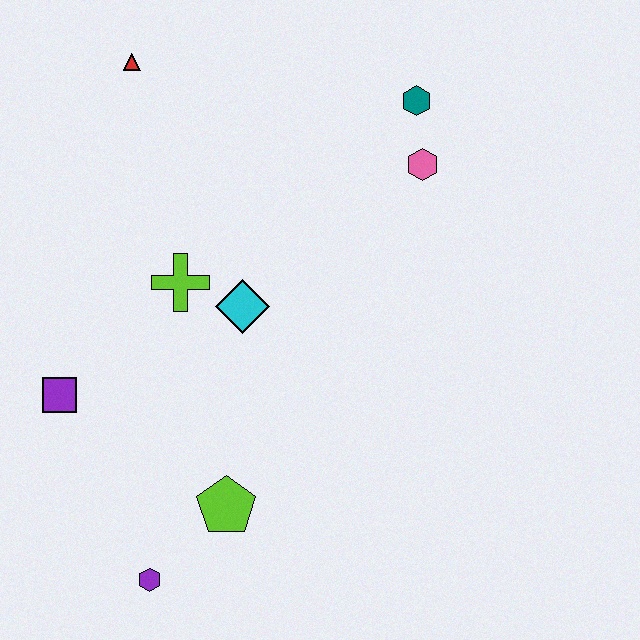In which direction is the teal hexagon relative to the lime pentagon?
The teal hexagon is above the lime pentagon.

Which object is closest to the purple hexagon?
The lime pentagon is closest to the purple hexagon.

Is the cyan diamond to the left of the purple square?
No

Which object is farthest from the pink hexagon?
The purple hexagon is farthest from the pink hexagon.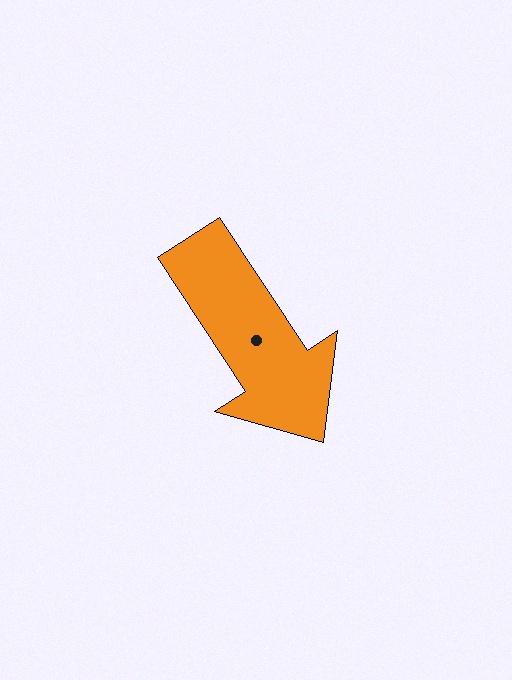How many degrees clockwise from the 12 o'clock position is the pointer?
Approximately 147 degrees.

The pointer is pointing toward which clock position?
Roughly 5 o'clock.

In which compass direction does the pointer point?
Southeast.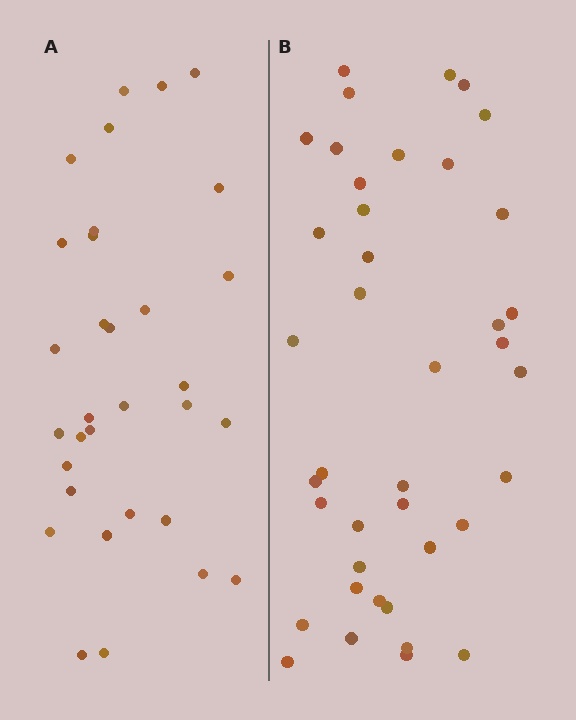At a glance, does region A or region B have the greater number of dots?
Region B (the right region) has more dots.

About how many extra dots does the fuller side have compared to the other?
Region B has roughly 8 or so more dots than region A.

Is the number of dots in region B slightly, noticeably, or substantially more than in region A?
Region B has noticeably more, but not dramatically so. The ratio is roughly 1.2 to 1.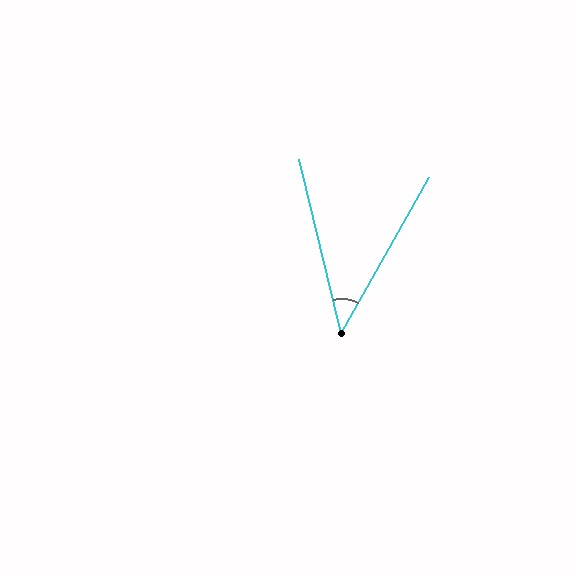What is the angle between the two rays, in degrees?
Approximately 43 degrees.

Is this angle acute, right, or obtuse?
It is acute.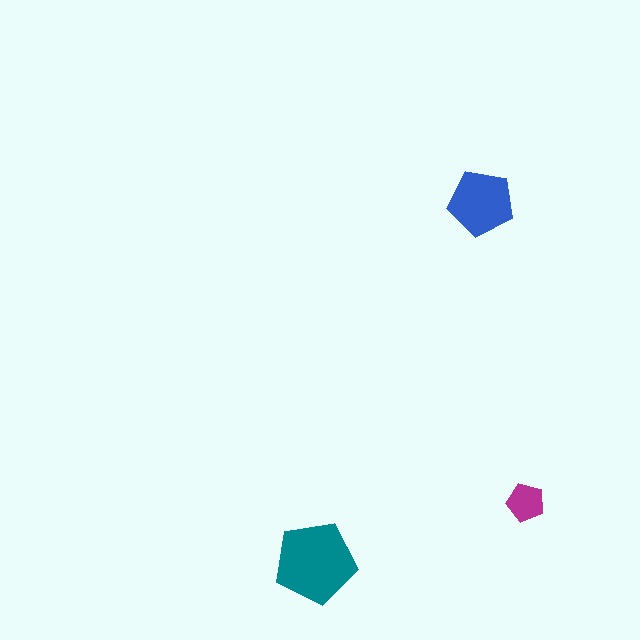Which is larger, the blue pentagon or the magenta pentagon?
The blue one.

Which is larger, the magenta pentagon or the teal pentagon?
The teal one.